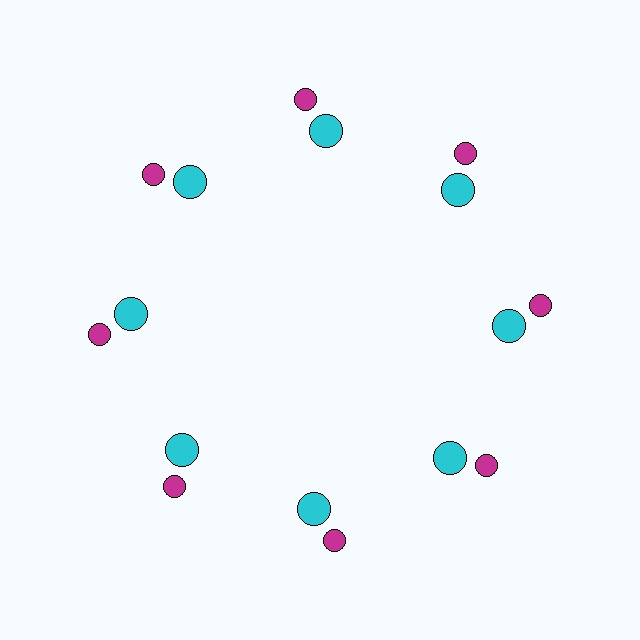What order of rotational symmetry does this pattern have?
This pattern has 8-fold rotational symmetry.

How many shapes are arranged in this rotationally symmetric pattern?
There are 16 shapes, arranged in 8 groups of 2.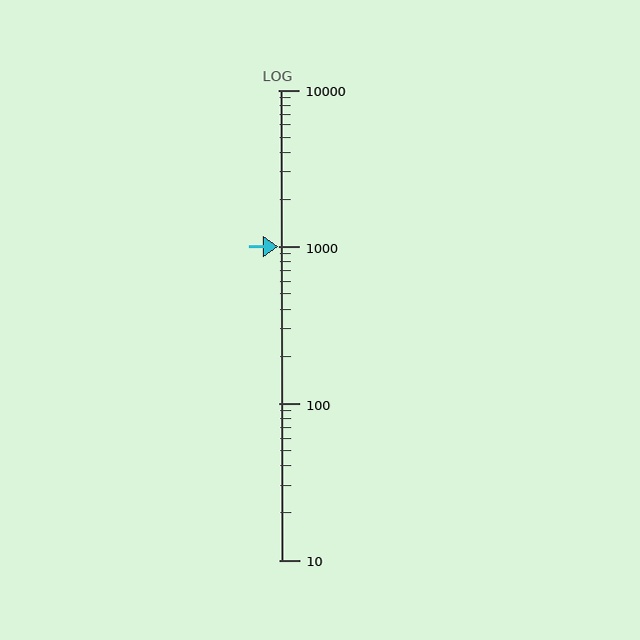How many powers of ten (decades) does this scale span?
The scale spans 3 decades, from 10 to 10000.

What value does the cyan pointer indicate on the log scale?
The pointer indicates approximately 1000.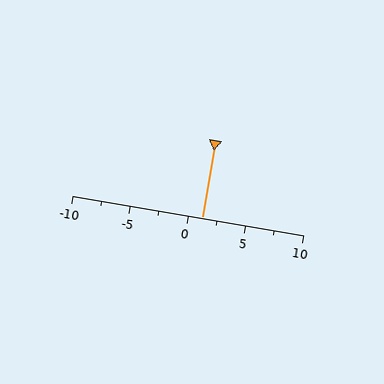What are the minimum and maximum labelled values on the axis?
The axis runs from -10 to 10.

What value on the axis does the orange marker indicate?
The marker indicates approximately 1.2.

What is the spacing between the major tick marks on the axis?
The major ticks are spaced 5 apart.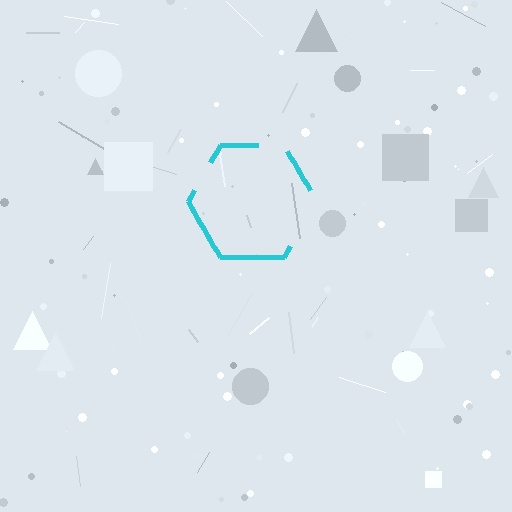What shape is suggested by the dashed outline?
The dashed outline suggests a hexagon.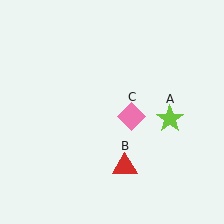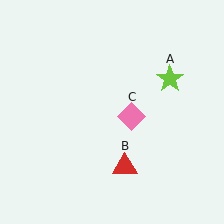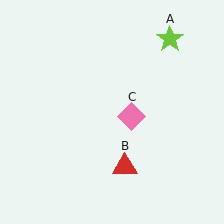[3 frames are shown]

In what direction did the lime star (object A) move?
The lime star (object A) moved up.